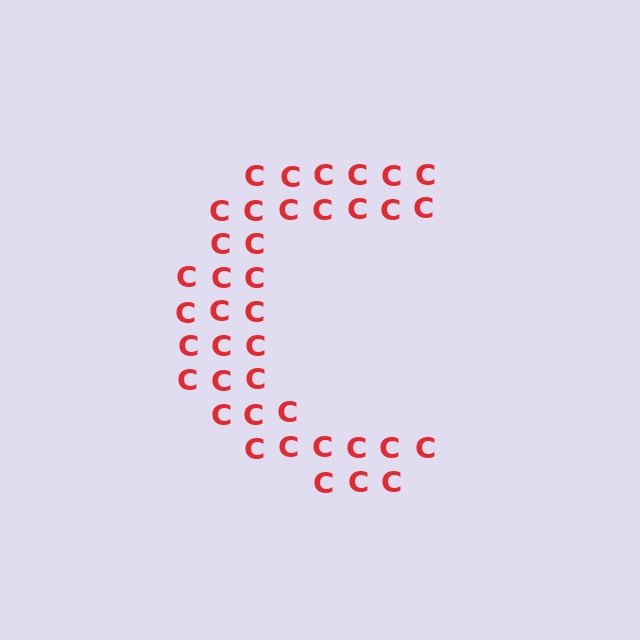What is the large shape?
The large shape is the letter C.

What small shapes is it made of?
It is made of small letter C's.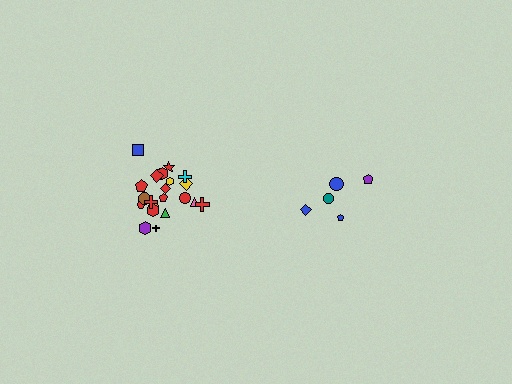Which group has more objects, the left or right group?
The left group.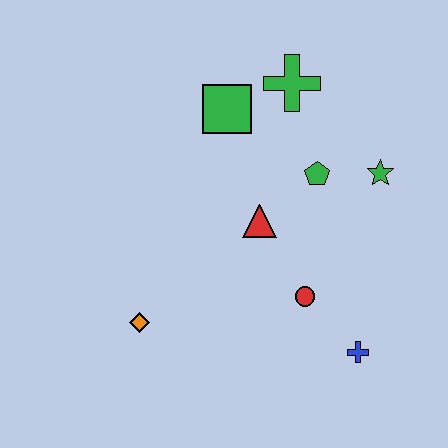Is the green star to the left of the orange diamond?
No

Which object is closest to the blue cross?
The red circle is closest to the blue cross.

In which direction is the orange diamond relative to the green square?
The orange diamond is below the green square.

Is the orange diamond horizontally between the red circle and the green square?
No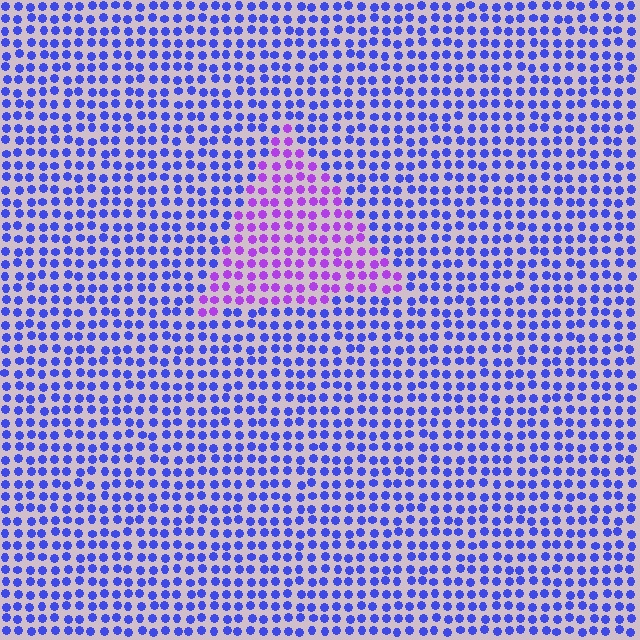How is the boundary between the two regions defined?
The boundary is defined purely by a slight shift in hue (about 45 degrees). Spacing, size, and orientation are identical on both sides.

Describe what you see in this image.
The image is filled with small blue elements in a uniform arrangement. A triangle-shaped region is visible where the elements are tinted to a slightly different hue, forming a subtle color boundary.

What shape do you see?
I see a triangle.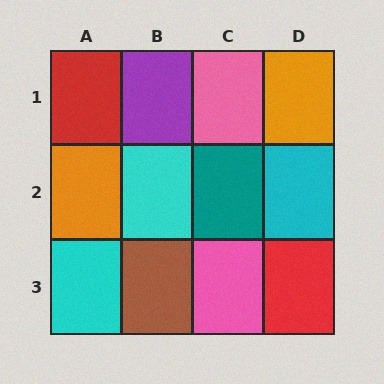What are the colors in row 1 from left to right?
Red, purple, pink, orange.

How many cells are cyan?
3 cells are cyan.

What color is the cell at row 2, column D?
Cyan.